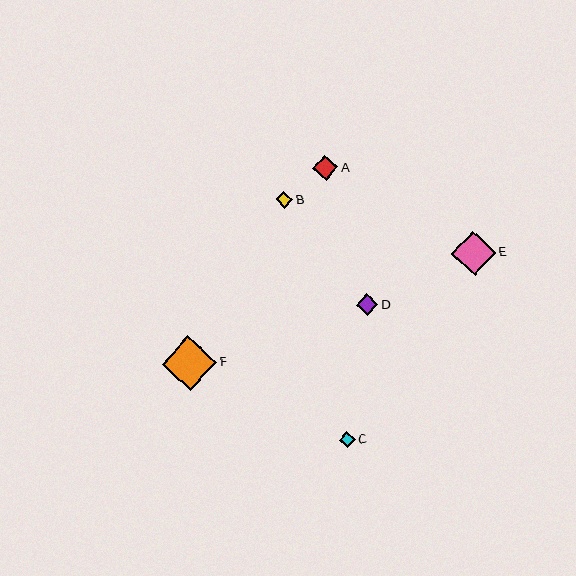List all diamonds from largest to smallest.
From largest to smallest: F, E, A, D, B, C.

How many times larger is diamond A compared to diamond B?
Diamond A is approximately 1.5 times the size of diamond B.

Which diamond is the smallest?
Diamond C is the smallest with a size of approximately 16 pixels.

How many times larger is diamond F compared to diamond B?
Diamond F is approximately 3.3 times the size of diamond B.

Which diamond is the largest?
Diamond F is the largest with a size of approximately 55 pixels.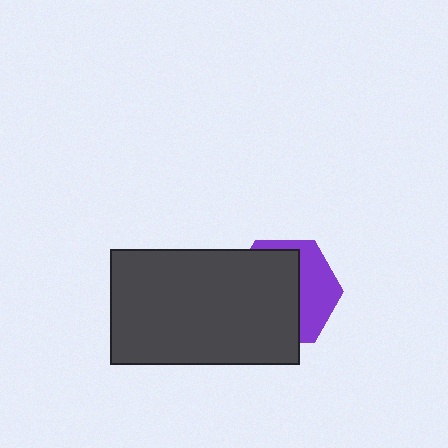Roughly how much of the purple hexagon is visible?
A small part of it is visible (roughly 38%).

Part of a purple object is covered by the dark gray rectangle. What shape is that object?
It is a hexagon.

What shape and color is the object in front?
The object in front is a dark gray rectangle.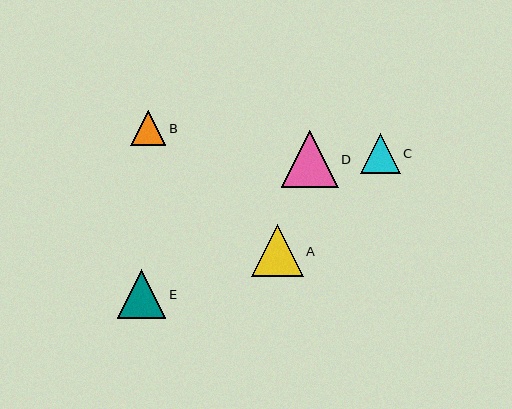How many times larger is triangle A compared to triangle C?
Triangle A is approximately 1.3 times the size of triangle C.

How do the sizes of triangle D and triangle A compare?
Triangle D and triangle A are approximately the same size.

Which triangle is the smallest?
Triangle B is the smallest with a size of approximately 35 pixels.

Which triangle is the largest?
Triangle D is the largest with a size of approximately 57 pixels.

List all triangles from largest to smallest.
From largest to smallest: D, A, E, C, B.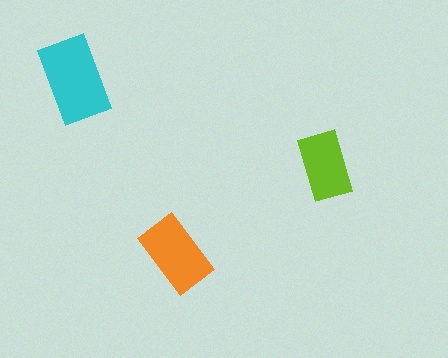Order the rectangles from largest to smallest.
the cyan one, the orange one, the lime one.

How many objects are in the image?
There are 3 objects in the image.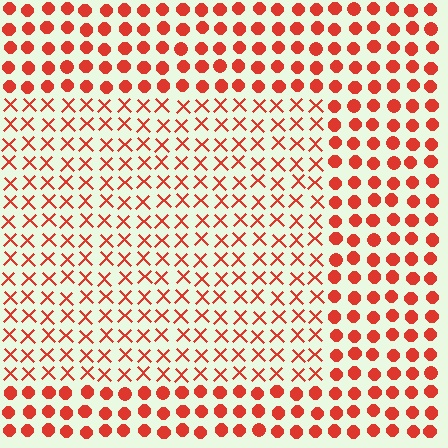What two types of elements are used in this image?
The image uses X marks inside the rectangle region and circles outside it.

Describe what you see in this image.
The image is filled with small red elements arranged in a uniform grid. A rectangle-shaped region contains X marks, while the surrounding area contains circles. The boundary is defined purely by the change in element shape.